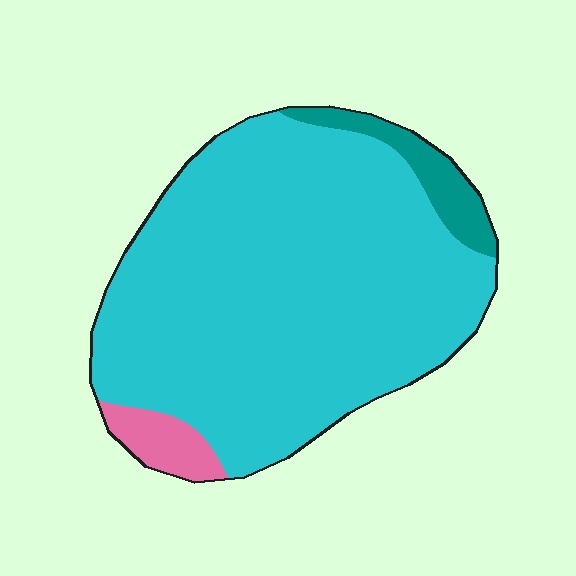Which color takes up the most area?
Cyan, at roughly 90%.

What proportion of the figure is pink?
Pink covers about 5% of the figure.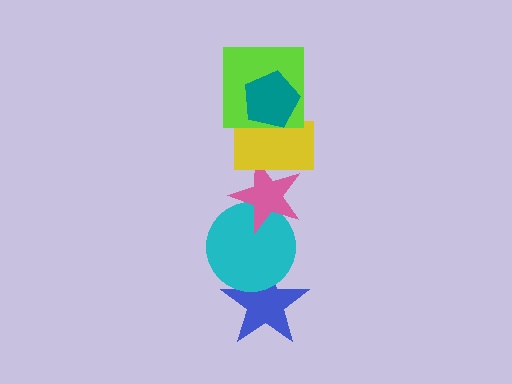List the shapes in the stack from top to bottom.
From top to bottom: the teal pentagon, the lime square, the yellow rectangle, the pink star, the cyan circle, the blue star.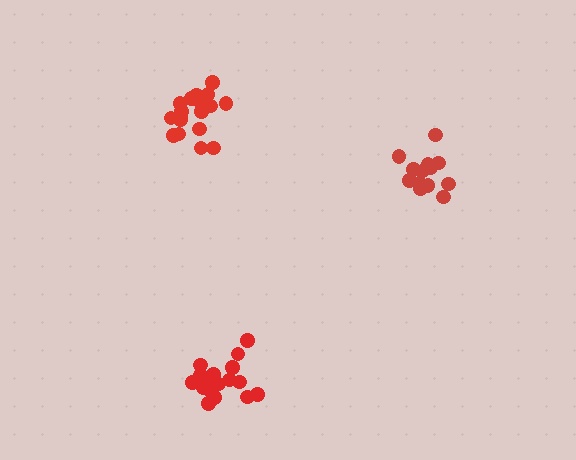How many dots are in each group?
Group 1: 15 dots, Group 2: 18 dots, Group 3: 18 dots (51 total).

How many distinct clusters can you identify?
There are 3 distinct clusters.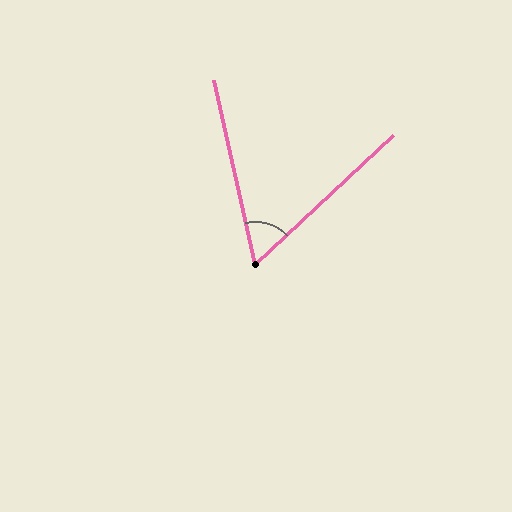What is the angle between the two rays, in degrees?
Approximately 59 degrees.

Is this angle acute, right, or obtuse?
It is acute.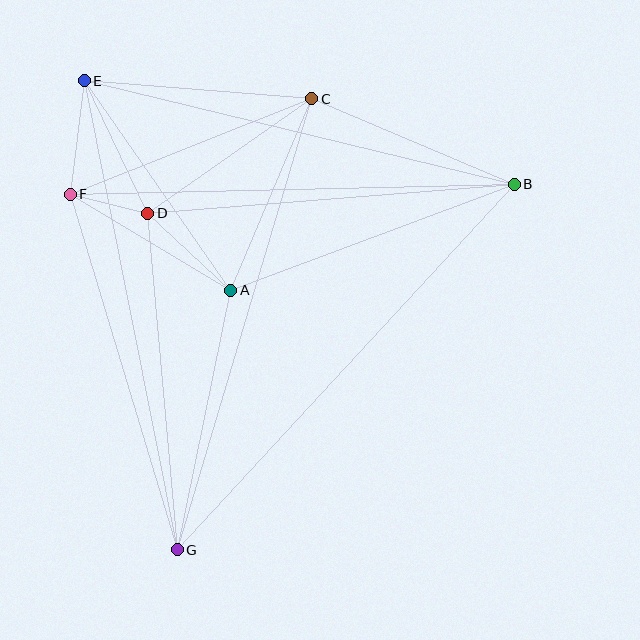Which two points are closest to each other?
Points D and F are closest to each other.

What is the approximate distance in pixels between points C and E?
The distance between C and E is approximately 228 pixels.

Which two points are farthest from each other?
Points B and G are farthest from each other.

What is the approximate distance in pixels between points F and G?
The distance between F and G is approximately 371 pixels.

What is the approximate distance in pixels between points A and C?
The distance between A and C is approximately 208 pixels.